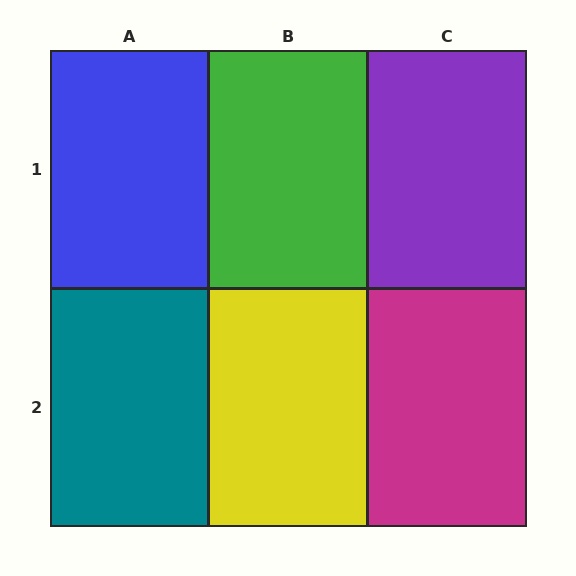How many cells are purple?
1 cell is purple.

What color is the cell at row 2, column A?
Teal.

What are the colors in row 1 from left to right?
Blue, green, purple.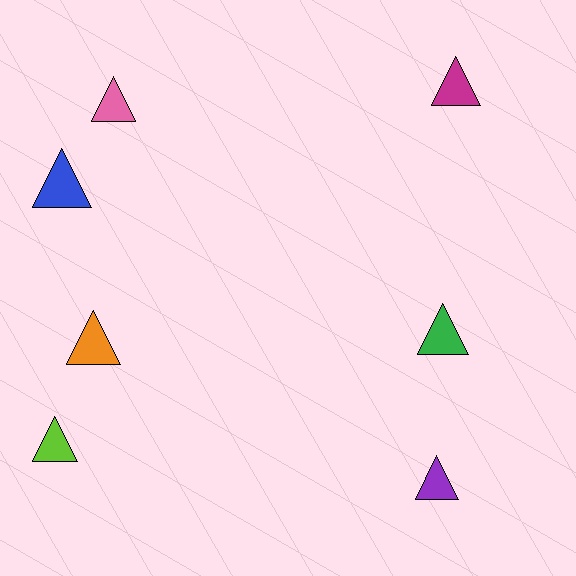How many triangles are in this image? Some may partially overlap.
There are 7 triangles.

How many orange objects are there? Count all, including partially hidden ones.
There is 1 orange object.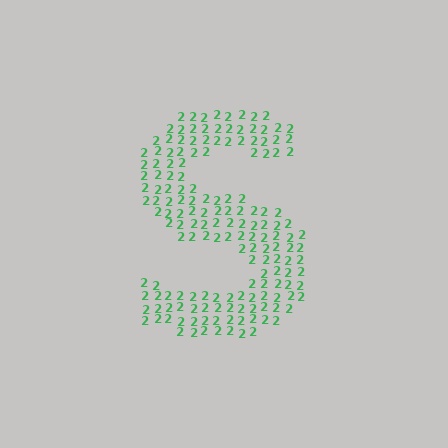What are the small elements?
The small elements are digit 2's.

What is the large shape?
The large shape is the letter S.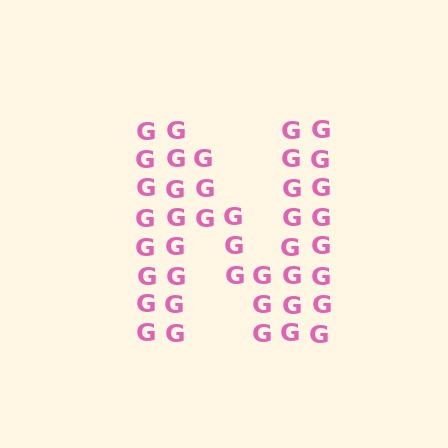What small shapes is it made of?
It is made of small letter G's.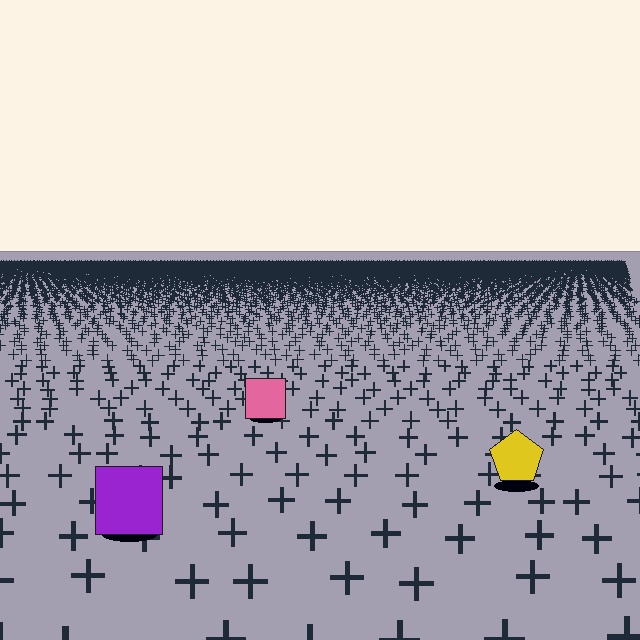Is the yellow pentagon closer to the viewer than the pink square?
Yes. The yellow pentagon is closer — you can tell from the texture gradient: the ground texture is coarser near it.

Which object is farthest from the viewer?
The pink square is farthest from the viewer. It appears smaller and the ground texture around it is denser.